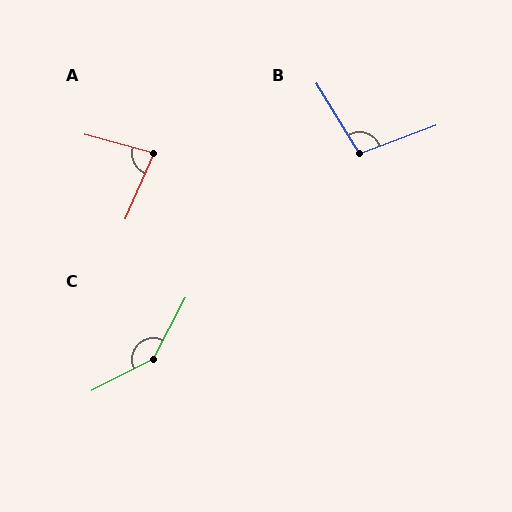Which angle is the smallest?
A, at approximately 82 degrees.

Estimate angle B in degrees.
Approximately 102 degrees.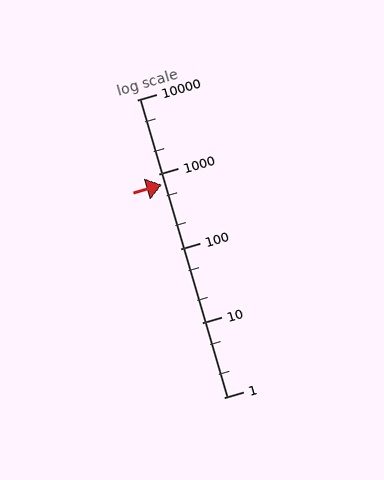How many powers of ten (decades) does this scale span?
The scale spans 4 decades, from 1 to 10000.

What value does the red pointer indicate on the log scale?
The pointer indicates approximately 730.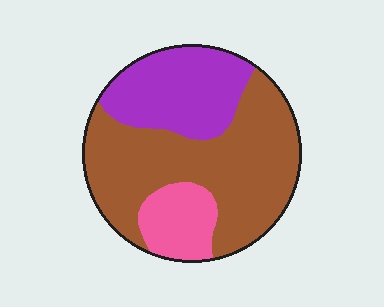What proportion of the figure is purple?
Purple takes up between a quarter and a half of the figure.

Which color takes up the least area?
Pink, at roughly 15%.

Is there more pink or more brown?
Brown.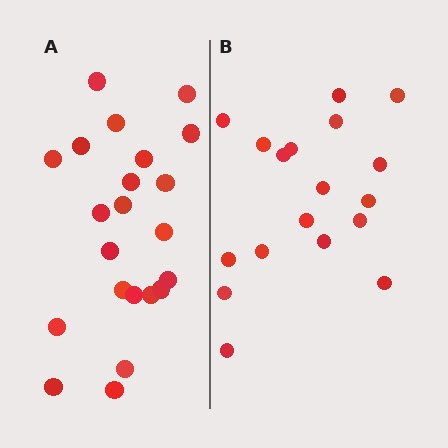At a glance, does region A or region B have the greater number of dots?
Region A (the left region) has more dots.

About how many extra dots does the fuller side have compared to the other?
Region A has about 4 more dots than region B.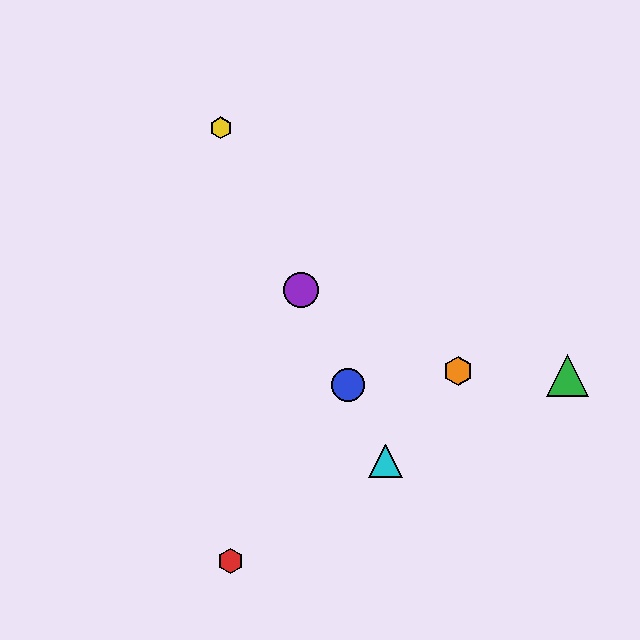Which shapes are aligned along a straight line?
The blue circle, the yellow hexagon, the purple circle, the cyan triangle are aligned along a straight line.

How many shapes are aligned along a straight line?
4 shapes (the blue circle, the yellow hexagon, the purple circle, the cyan triangle) are aligned along a straight line.